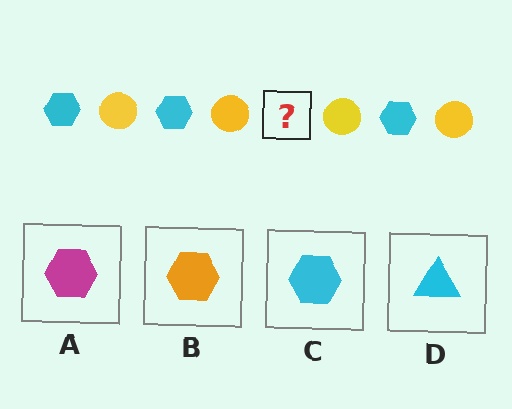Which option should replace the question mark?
Option C.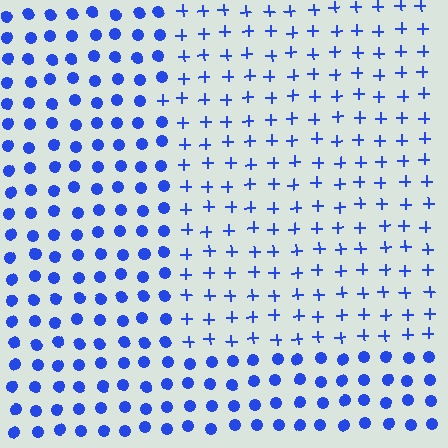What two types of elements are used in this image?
The image uses plus signs inside the rectangle region and circles outside it.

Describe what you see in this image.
The image is filled with small blue elements arranged in a uniform grid. A rectangle-shaped region contains plus signs, while the surrounding area contains circles. The boundary is defined purely by the change in element shape.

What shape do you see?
I see a rectangle.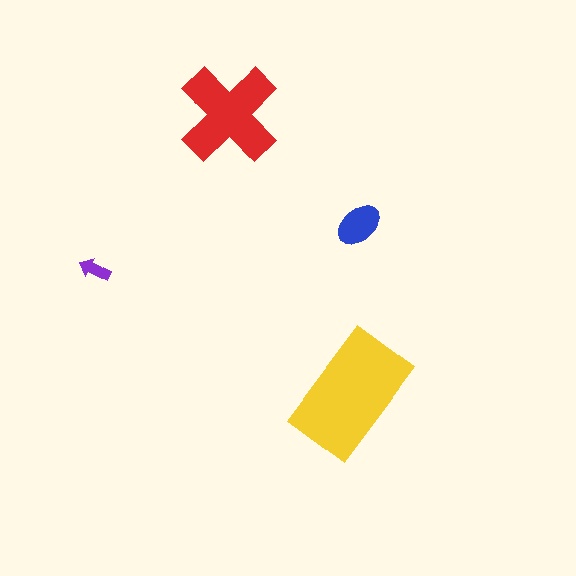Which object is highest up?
The red cross is topmost.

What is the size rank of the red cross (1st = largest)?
2nd.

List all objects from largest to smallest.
The yellow rectangle, the red cross, the blue ellipse, the purple arrow.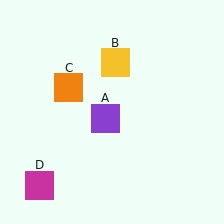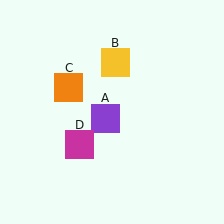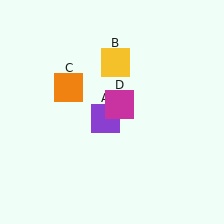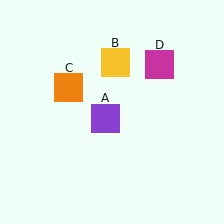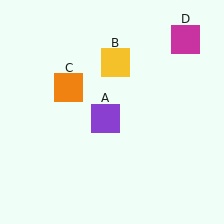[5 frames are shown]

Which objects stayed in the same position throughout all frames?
Purple square (object A) and yellow square (object B) and orange square (object C) remained stationary.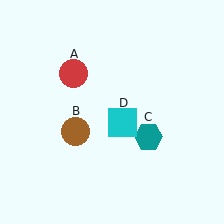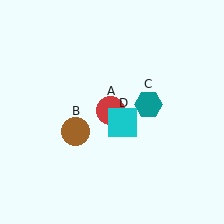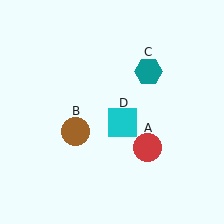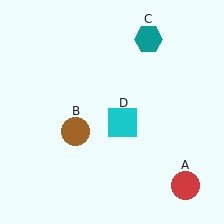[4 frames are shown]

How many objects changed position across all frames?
2 objects changed position: red circle (object A), teal hexagon (object C).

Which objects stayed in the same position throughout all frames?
Brown circle (object B) and cyan square (object D) remained stationary.